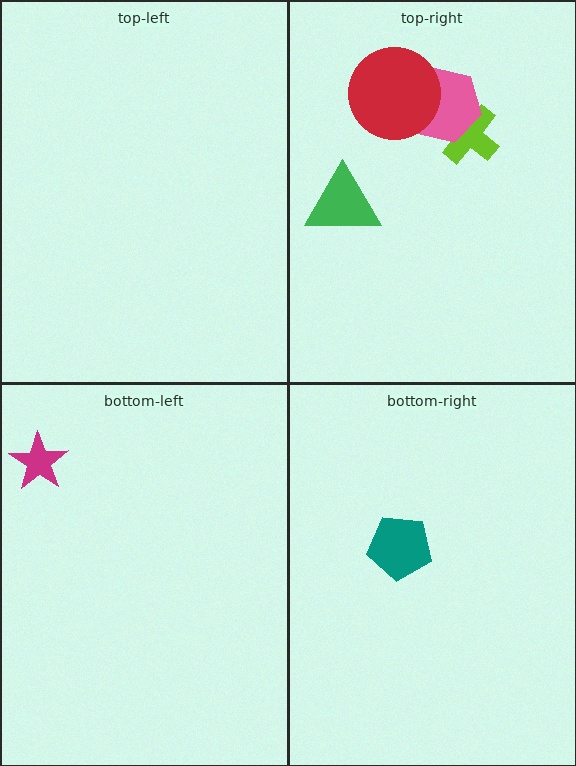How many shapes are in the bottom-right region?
1.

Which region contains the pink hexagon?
The top-right region.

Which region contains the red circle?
The top-right region.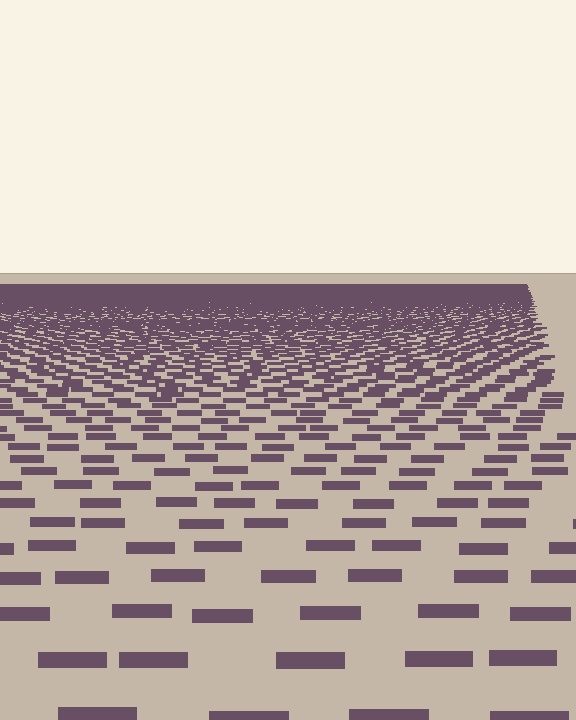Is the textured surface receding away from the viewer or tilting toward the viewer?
The surface is receding away from the viewer. Texture elements get smaller and denser toward the top.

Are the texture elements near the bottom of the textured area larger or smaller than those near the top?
Larger. Near the bottom, elements are closer to the viewer and appear at a bigger on-screen size.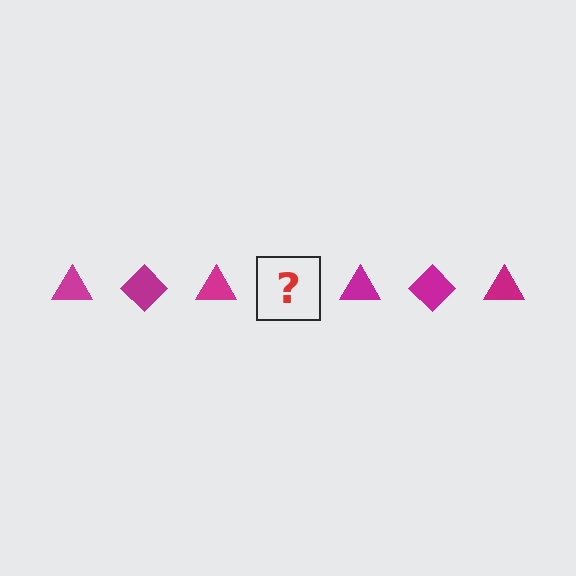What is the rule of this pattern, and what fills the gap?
The rule is that the pattern cycles through triangle, diamond shapes in magenta. The gap should be filled with a magenta diamond.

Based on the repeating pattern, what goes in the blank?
The blank should be a magenta diamond.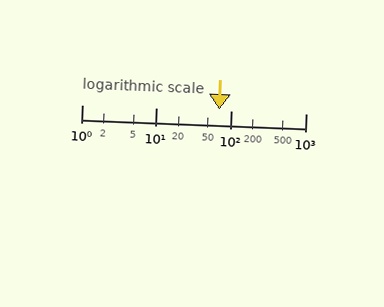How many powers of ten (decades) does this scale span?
The scale spans 3 decades, from 1 to 1000.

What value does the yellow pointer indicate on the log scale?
The pointer indicates approximately 70.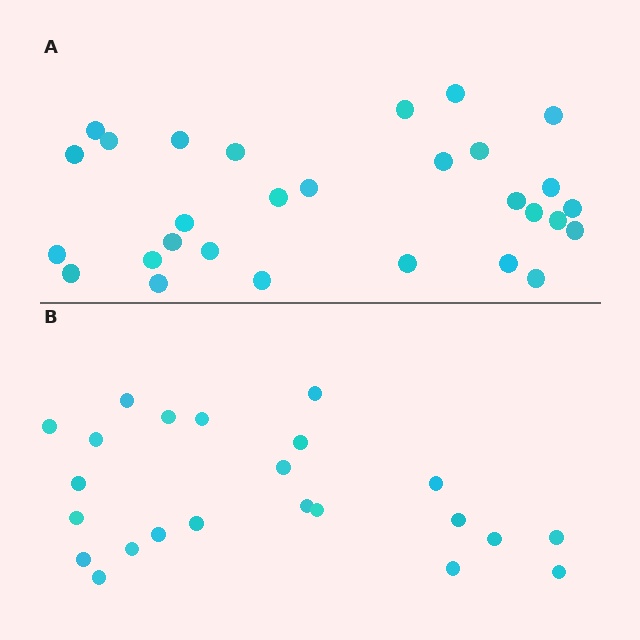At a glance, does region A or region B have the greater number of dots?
Region A (the top region) has more dots.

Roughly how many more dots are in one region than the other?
Region A has about 6 more dots than region B.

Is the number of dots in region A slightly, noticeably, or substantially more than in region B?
Region A has noticeably more, but not dramatically so. The ratio is roughly 1.3 to 1.